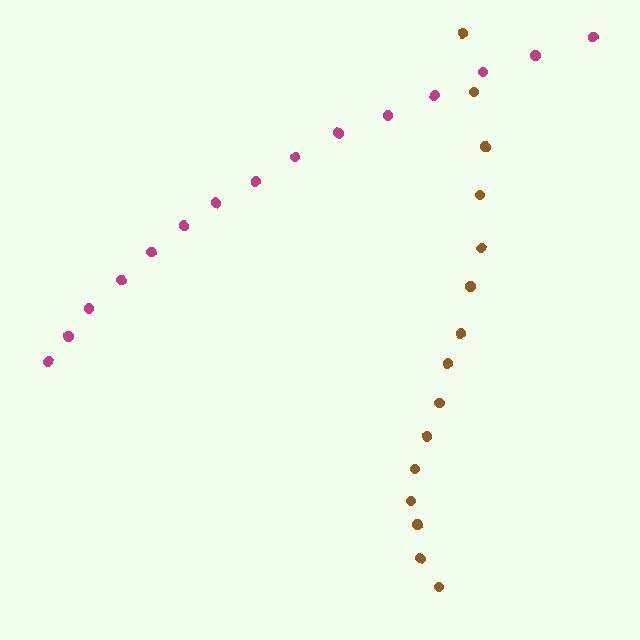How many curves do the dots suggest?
There are 2 distinct paths.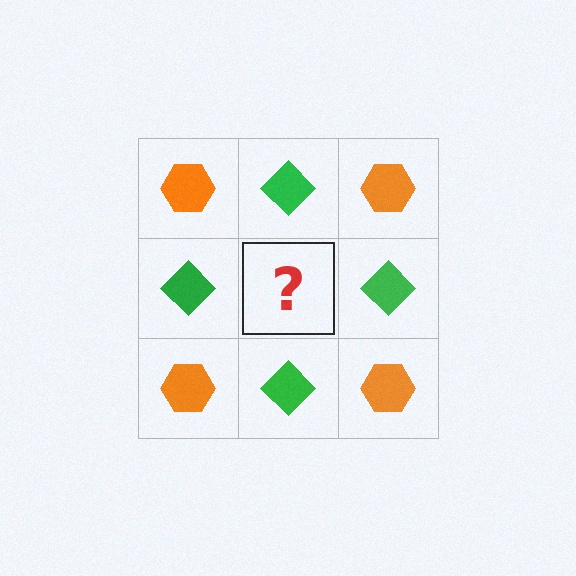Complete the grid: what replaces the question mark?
The question mark should be replaced with an orange hexagon.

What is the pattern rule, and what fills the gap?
The rule is that it alternates orange hexagon and green diamond in a checkerboard pattern. The gap should be filled with an orange hexagon.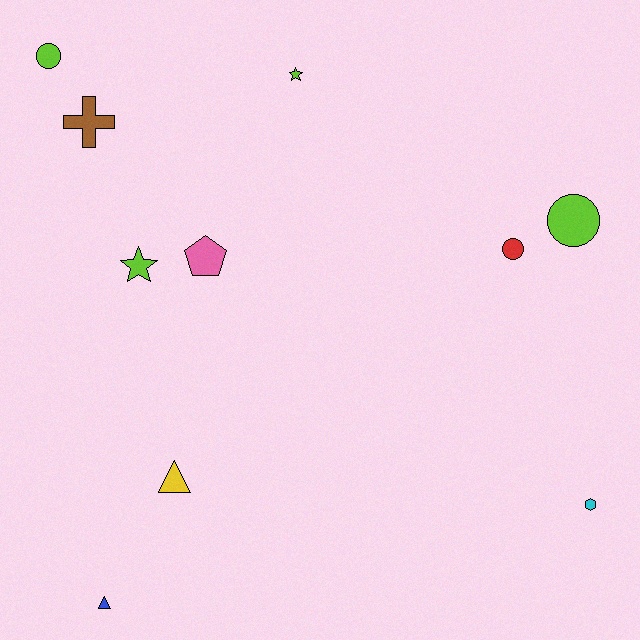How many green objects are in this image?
There are no green objects.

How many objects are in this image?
There are 10 objects.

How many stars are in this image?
There are 2 stars.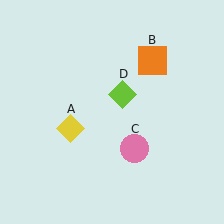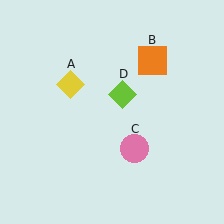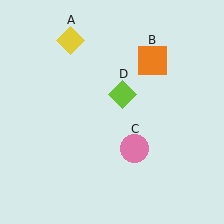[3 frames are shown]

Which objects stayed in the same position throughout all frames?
Orange square (object B) and pink circle (object C) and lime diamond (object D) remained stationary.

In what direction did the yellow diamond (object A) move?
The yellow diamond (object A) moved up.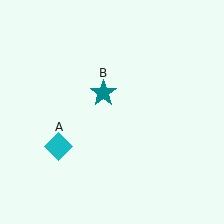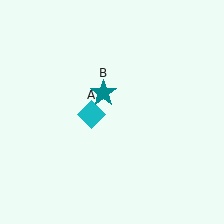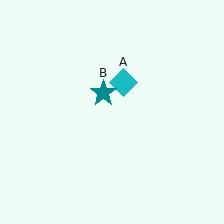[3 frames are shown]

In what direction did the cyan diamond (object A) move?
The cyan diamond (object A) moved up and to the right.